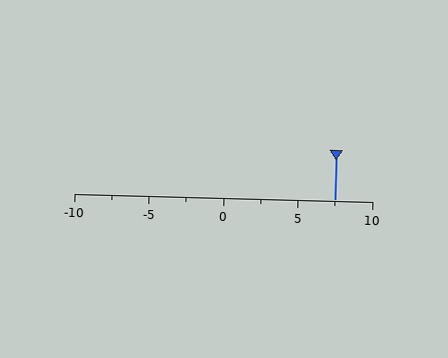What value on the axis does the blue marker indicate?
The marker indicates approximately 7.5.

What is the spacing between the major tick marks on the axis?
The major ticks are spaced 5 apart.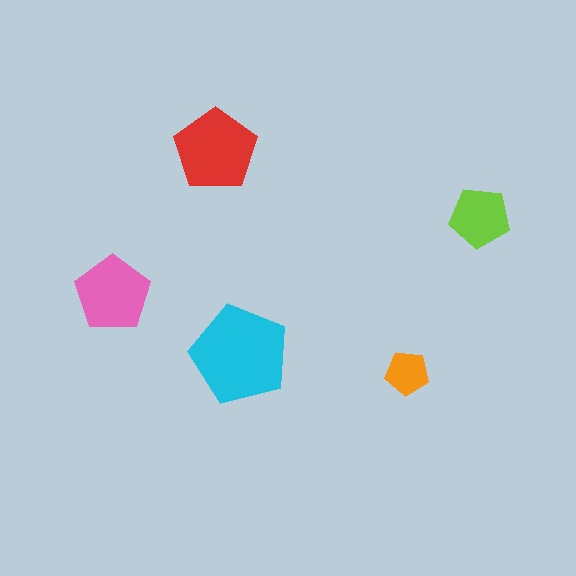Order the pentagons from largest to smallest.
the cyan one, the red one, the pink one, the lime one, the orange one.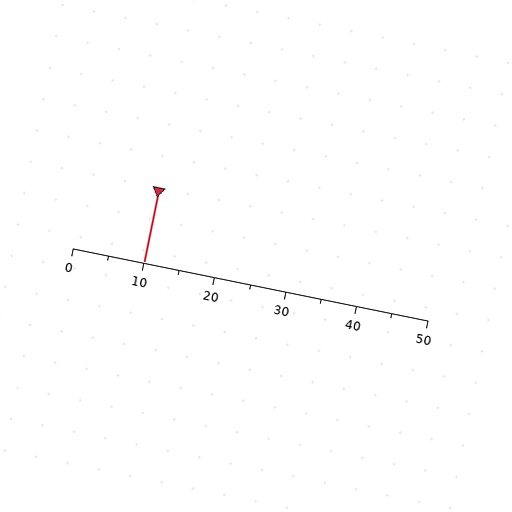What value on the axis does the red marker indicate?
The marker indicates approximately 10.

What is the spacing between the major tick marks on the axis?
The major ticks are spaced 10 apart.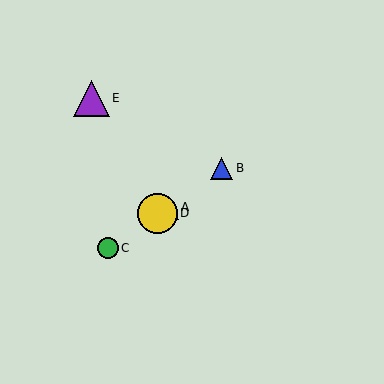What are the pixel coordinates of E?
Object E is at (91, 98).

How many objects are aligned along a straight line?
4 objects (A, B, C, D) are aligned along a straight line.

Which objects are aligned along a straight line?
Objects A, B, C, D are aligned along a straight line.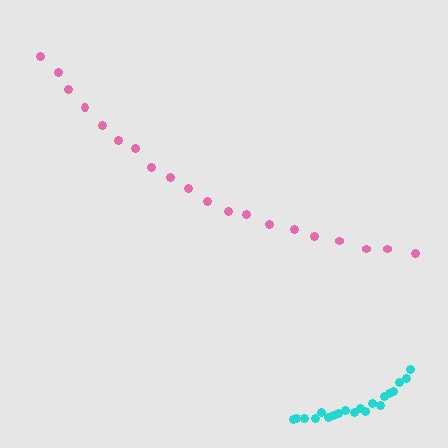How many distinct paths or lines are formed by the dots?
There are 2 distinct paths.